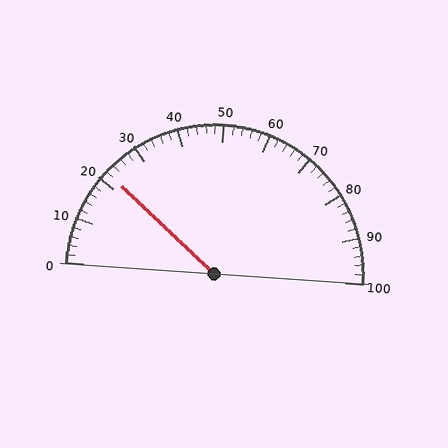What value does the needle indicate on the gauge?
The needle indicates approximately 22.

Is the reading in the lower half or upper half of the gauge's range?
The reading is in the lower half of the range (0 to 100).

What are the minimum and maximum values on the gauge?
The gauge ranges from 0 to 100.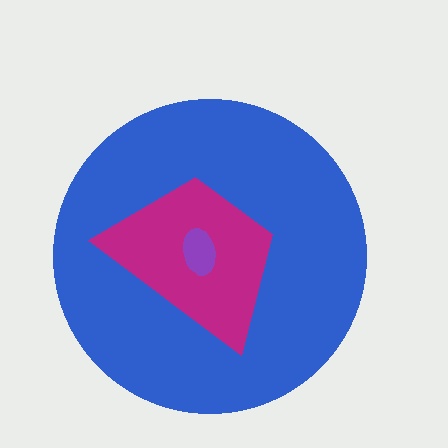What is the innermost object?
The purple ellipse.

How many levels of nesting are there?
3.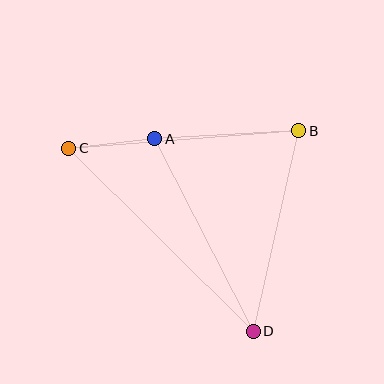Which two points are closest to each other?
Points A and C are closest to each other.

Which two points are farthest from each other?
Points C and D are farthest from each other.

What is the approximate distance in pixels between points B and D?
The distance between B and D is approximately 206 pixels.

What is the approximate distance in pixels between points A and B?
The distance between A and B is approximately 144 pixels.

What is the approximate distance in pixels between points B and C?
The distance between B and C is approximately 231 pixels.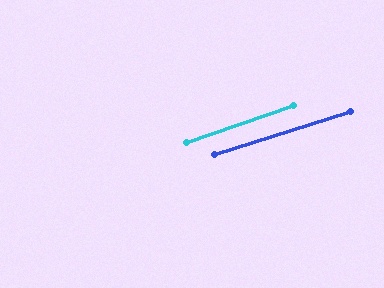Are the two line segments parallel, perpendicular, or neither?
Parallel — their directions differ by only 1.2°.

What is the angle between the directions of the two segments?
Approximately 1 degree.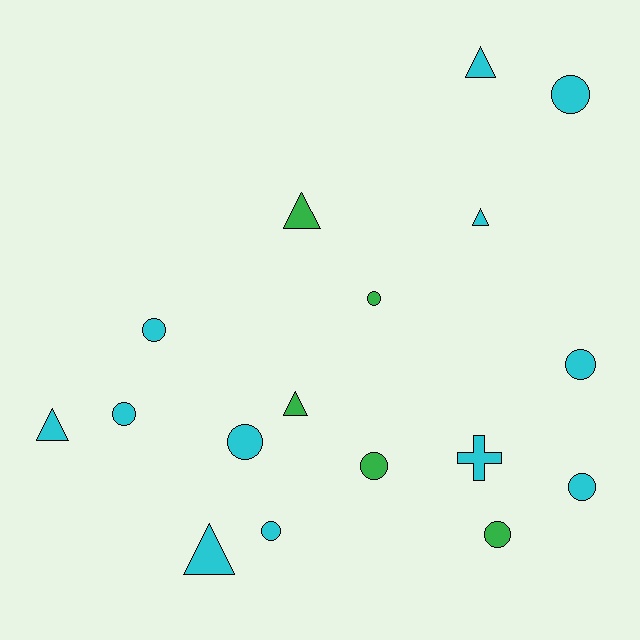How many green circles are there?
There are 3 green circles.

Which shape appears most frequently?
Circle, with 10 objects.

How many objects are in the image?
There are 17 objects.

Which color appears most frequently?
Cyan, with 12 objects.